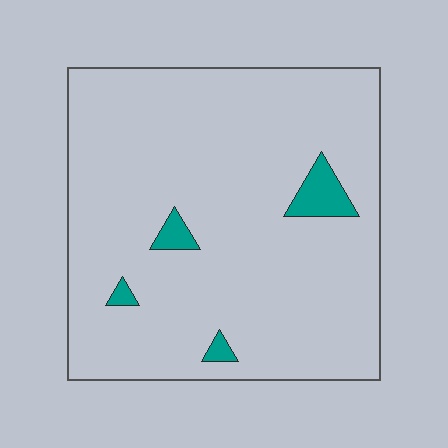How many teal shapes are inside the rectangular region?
4.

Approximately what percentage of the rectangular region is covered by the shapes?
Approximately 5%.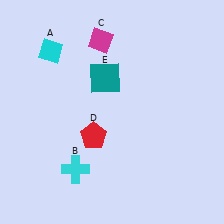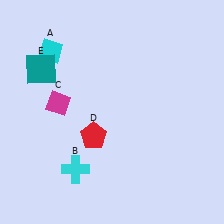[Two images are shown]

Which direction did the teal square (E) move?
The teal square (E) moved left.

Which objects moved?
The objects that moved are: the magenta diamond (C), the teal square (E).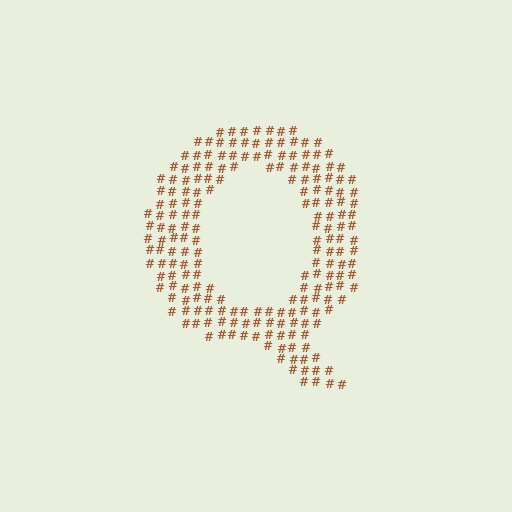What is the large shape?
The large shape is the letter Q.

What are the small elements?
The small elements are hash symbols.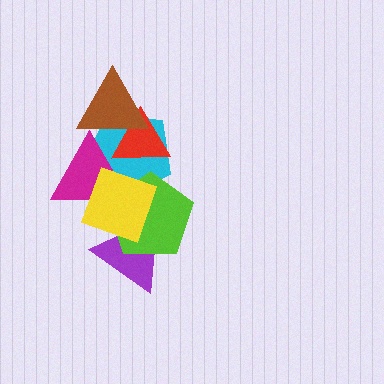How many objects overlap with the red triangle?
4 objects overlap with the red triangle.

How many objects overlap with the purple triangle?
2 objects overlap with the purple triangle.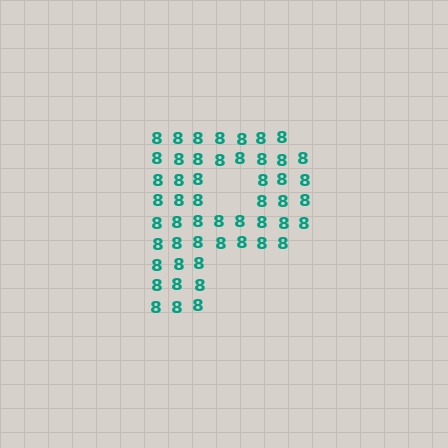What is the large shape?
The large shape is the letter P.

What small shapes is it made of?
It is made of small digit 8's.